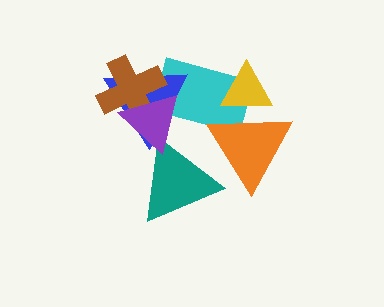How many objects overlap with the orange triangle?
3 objects overlap with the orange triangle.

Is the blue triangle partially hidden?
Yes, it is partially covered by another shape.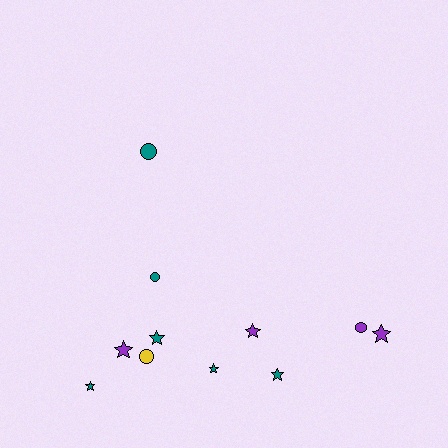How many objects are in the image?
There are 11 objects.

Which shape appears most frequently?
Star, with 7 objects.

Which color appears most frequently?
Teal, with 6 objects.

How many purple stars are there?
There are 3 purple stars.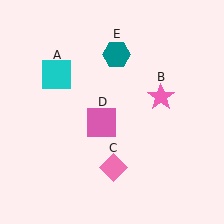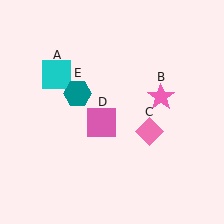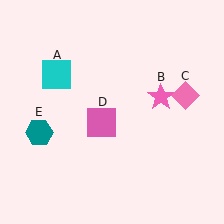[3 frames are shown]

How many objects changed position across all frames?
2 objects changed position: pink diamond (object C), teal hexagon (object E).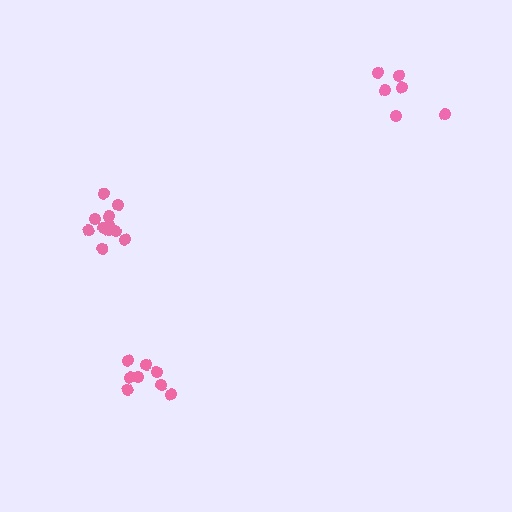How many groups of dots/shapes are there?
There are 3 groups.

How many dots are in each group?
Group 1: 8 dots, Group 2: 6 dots, Group 3: 12 dots (26 total).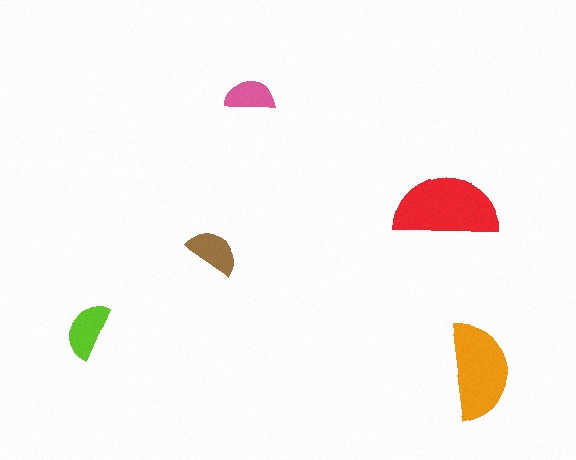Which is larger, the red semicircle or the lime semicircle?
The red one.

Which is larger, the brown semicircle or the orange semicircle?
The orange one.